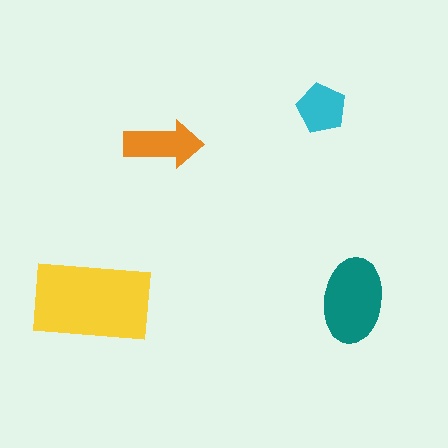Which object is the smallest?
The cyan pentagon.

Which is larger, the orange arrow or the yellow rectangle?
The yellow rectangle.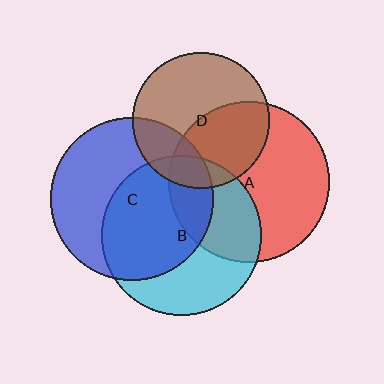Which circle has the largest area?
Circle C (blue).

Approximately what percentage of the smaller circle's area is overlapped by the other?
Approximately 15%.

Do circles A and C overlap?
Yes.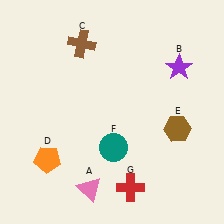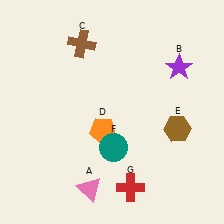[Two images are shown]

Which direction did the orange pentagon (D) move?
The orange pentagon (D) moved right.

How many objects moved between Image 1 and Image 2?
1 object moved between the two images.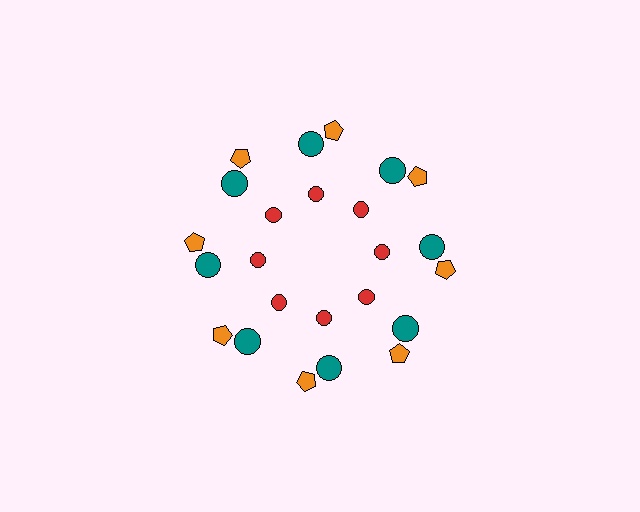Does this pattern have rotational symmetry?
Yes, this pattern has 8-fold rotational symmetry. It looks the same after rotating 45 degrees around the center.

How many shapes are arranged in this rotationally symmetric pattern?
There are 24 shapes, arranged in 8 groups of 3.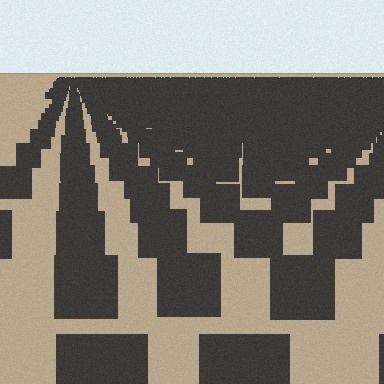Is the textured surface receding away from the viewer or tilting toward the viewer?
The surface is receding away from the viewer. Texture elements get smaller and denser toward the top.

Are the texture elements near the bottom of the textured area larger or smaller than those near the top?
Larger. Near the bottom, elements are closer to the viewer and appear at a bigger on-screen size.